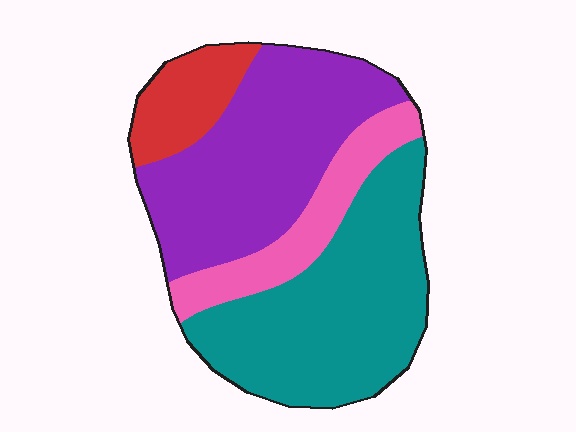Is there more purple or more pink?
Purple.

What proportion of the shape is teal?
Teal takes up about two fifths (2/5) of the shape.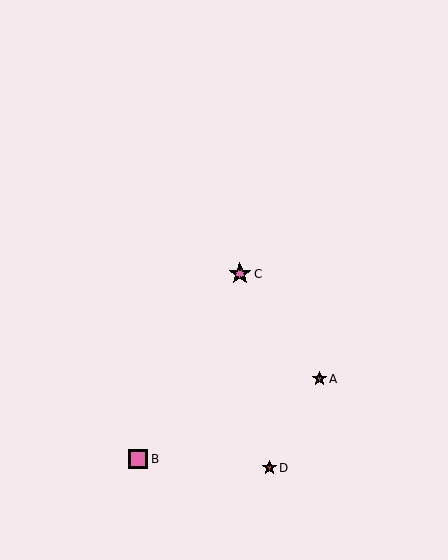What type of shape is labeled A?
Shape A is a brown star.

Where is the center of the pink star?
The center of the pink star is at (240, 274).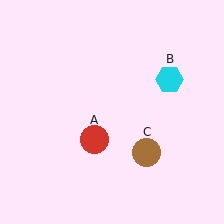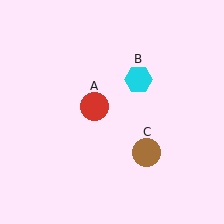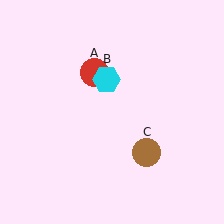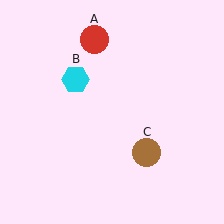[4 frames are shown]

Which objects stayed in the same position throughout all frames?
Brown circle (object C) remained stationary.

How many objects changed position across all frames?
2 objects changed position: red circle (object A), cyan hexagon (object B).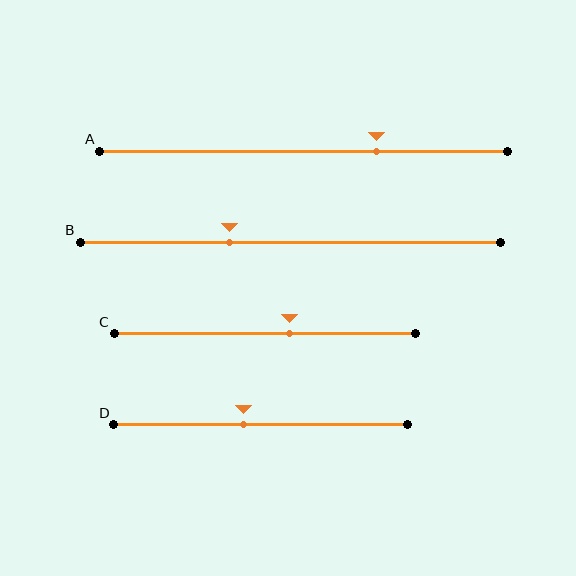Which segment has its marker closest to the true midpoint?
Segment D has its marker closest to the true midpoint.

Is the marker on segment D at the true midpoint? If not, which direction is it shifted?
No, the marker on segment D is shifted to the left by about 6% of the segment length.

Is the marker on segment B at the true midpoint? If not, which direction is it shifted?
No, the marker on segment B is shifted to the left by about 14% of the segment length.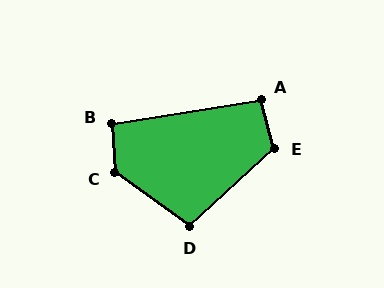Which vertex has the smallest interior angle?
A, at approximately 95 degrees.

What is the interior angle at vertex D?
Approximately 102 degrees (obtuse).